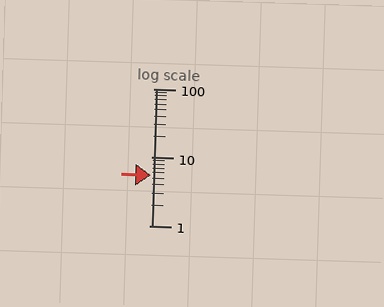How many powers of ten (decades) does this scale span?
The scale spans 2 decades, from 1 to 100.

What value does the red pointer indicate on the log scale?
The pointer indicates approximately 5.4.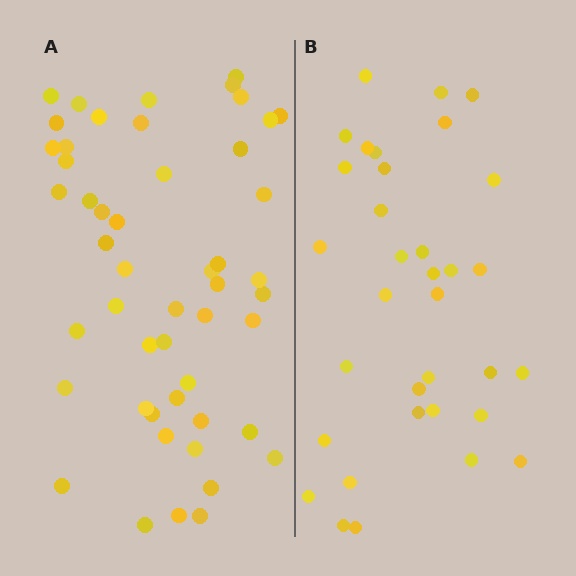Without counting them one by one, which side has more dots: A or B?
Region A (the left region) has more dots.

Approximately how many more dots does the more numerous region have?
Region A has approximately 15 more dots than region B.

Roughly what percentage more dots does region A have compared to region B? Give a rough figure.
About 45% more.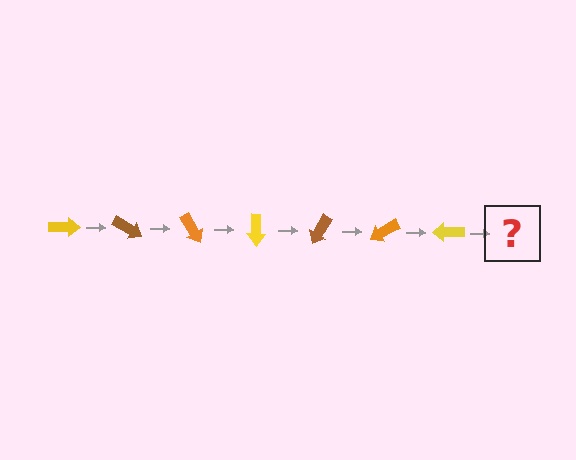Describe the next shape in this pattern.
It should be a brown arrow, rotated 210 degrees from the start.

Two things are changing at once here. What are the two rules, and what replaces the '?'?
The two rules are that it rotates 30 degrees each step and the color cycles through yellow, brown, and orange. The '?' should be a brown arrow, rotated 210 degrees from the start.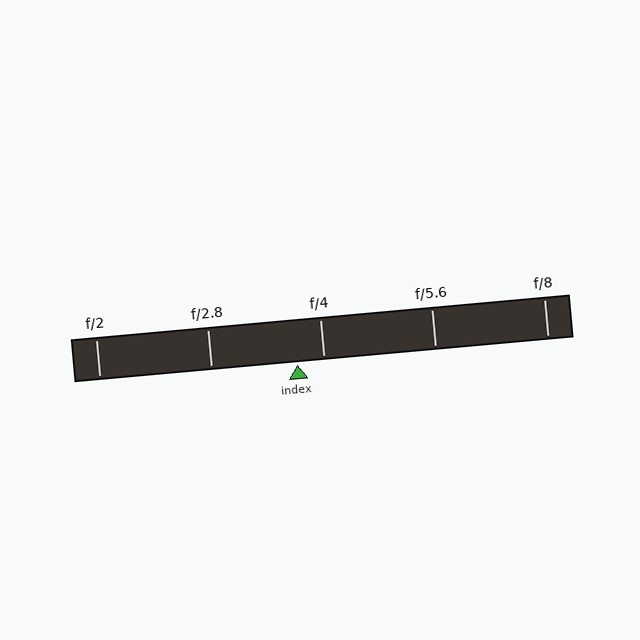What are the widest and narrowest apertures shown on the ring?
The widest aperture shown is f/2 and the narrowest is f/8.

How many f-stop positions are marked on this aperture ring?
There are 5 f-stop positions marked.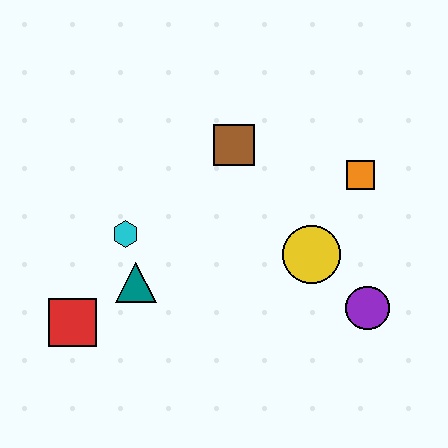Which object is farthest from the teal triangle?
The orange square is farthest from the teal triangle.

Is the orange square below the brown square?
Yes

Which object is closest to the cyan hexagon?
The teal triangle is closest to the cyan hexagon.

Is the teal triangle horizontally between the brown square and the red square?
Yes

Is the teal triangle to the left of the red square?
No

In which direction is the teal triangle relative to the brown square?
The teal triangle is below the brown square.